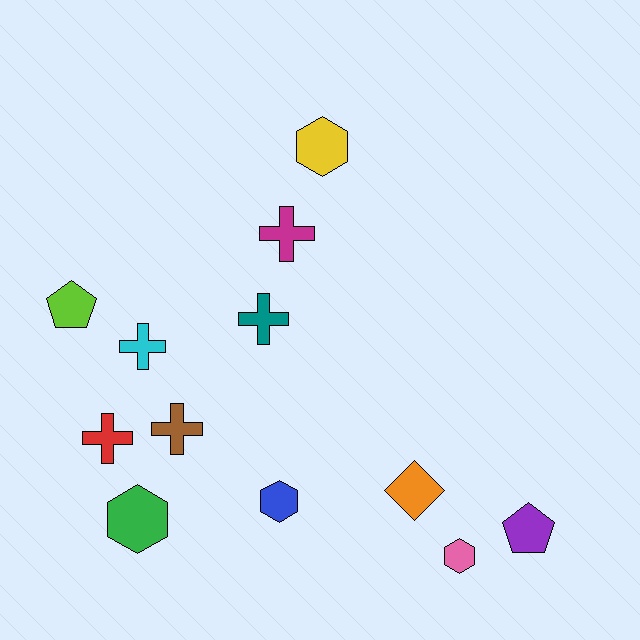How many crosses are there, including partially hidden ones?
There are 5 crosses.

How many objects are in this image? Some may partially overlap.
There are 12 objects.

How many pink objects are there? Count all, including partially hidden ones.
There is 1 pink object.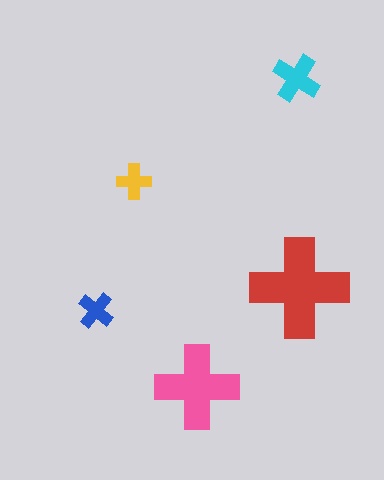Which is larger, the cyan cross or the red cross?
The red one.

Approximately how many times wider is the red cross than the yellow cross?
About 3 times wider.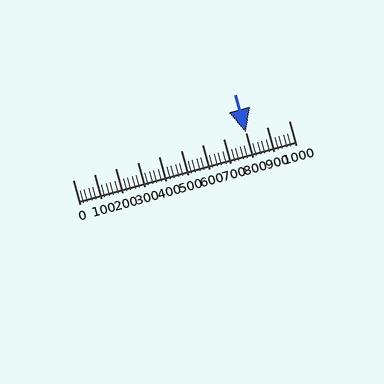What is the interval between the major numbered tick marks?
The major tick marks are spaced 100 units apart.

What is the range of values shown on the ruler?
The ruler shows values from 0 to 1000.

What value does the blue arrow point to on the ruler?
The blue arrow points to approximately 800.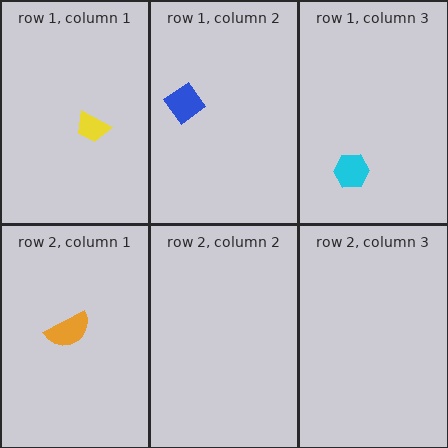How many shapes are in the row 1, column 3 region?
1.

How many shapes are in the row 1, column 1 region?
1.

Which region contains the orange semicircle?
The row 2, column 1 region.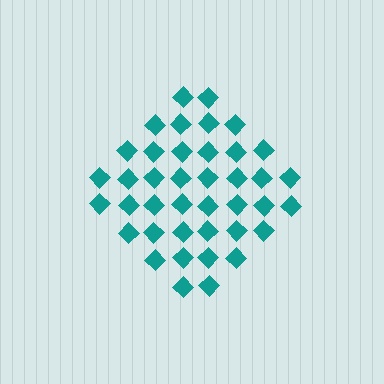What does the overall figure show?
The overall figure shows a diamond.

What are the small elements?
The small elements are diamonds.